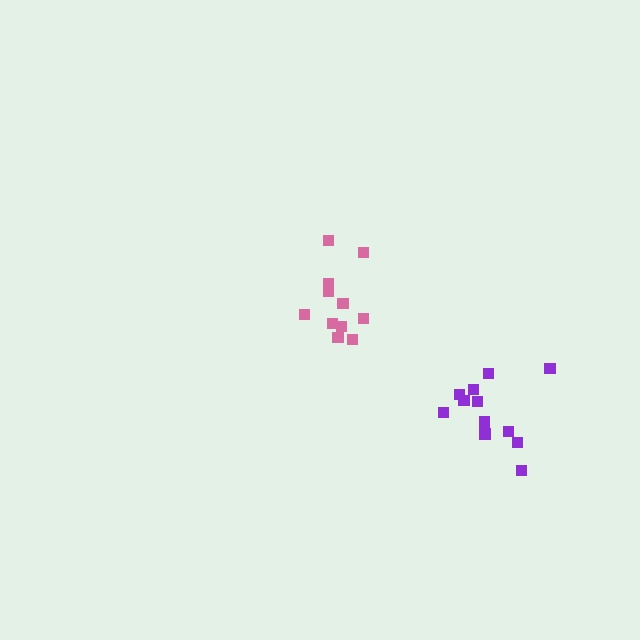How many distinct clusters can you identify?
There are 2 distinct clusters.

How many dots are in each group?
Group 1: 12 dots, Group 2: 13 dots (25 total).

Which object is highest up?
The pink cluster is topmost.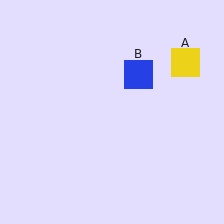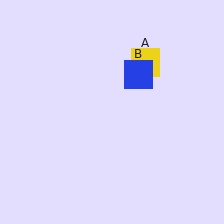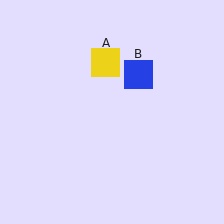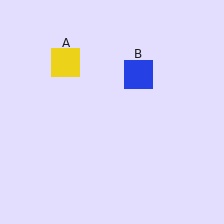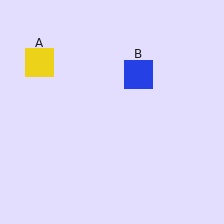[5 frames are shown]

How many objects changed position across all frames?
1 object changed position: yellow square (object A).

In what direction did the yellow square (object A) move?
The yellow square (object A) moved left.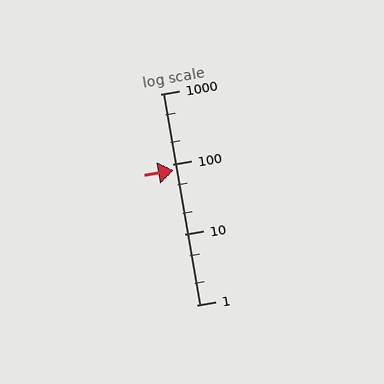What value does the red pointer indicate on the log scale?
The pointer indicates approximately 81.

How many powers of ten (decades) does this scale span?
The scale spans 3 decades, from 1 to 1000.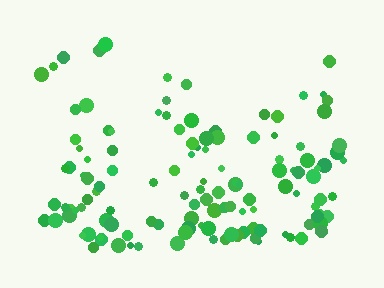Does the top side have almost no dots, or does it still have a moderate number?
Still a moderate number, just noticeably fewer than the bottom.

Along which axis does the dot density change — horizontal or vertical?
Vertical.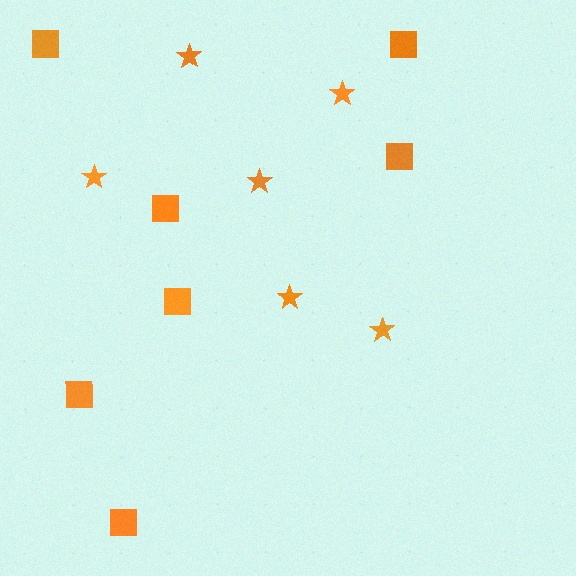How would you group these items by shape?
There are 2 groups: one group of stars (6) and one group of squares (7).